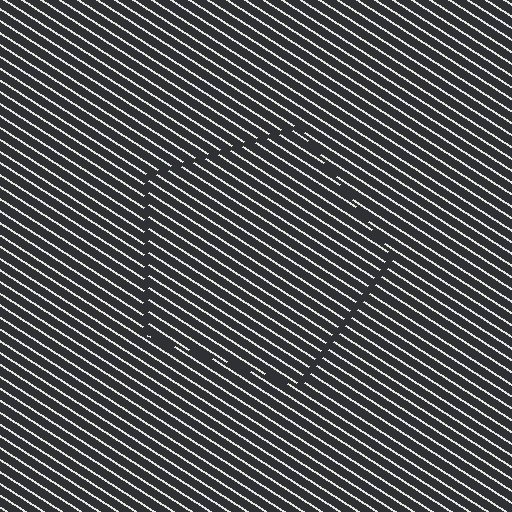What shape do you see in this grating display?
An illusory pentagon. The interior of the shape contains the same grating, shifted by half a period — the contour is defined by the phase discontinuity where line-ends from the inner and outer gratings abut.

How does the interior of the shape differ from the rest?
The interior of the shape contains the same grating, shifted by half a period — the contour is defined by the phase discontinuity where line-ends from the inner and outer gratings abut.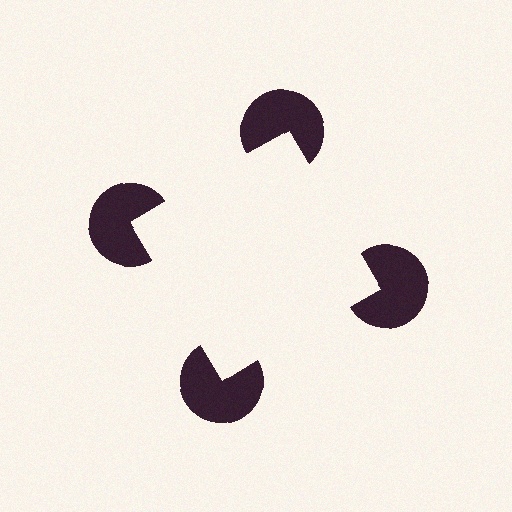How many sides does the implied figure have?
4 sides.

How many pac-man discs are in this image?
There are 4 — one at each vertex of the illusory square.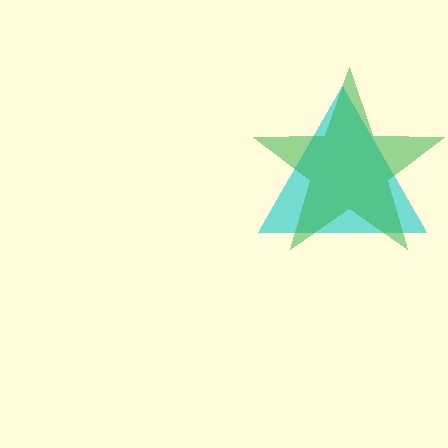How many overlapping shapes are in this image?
There are 2 overlapping shapes in the image.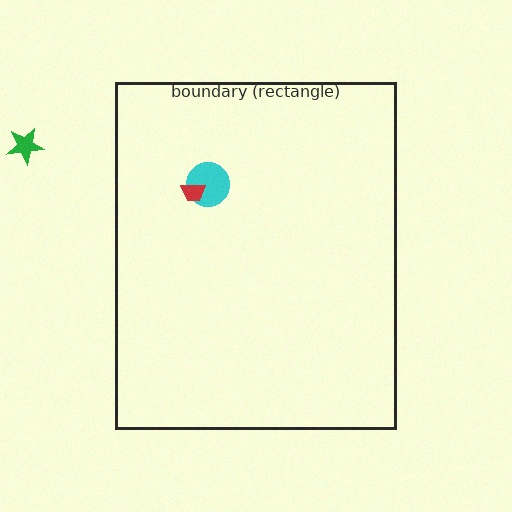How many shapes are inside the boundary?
2 inside, 1 outside.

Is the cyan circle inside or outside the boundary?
Inside.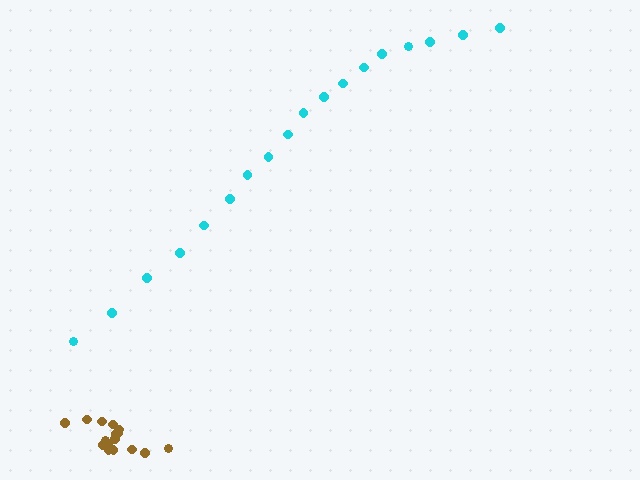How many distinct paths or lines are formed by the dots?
There are 2 distinct paths.